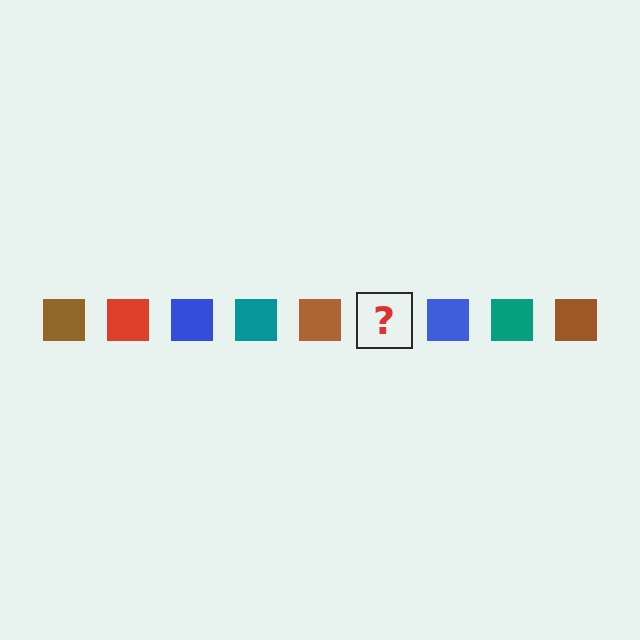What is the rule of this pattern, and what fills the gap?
The rule is that the pattern cycles through brown, red, blue, teal squares. The gap should be filled with a red square.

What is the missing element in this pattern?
The missing element is a red square.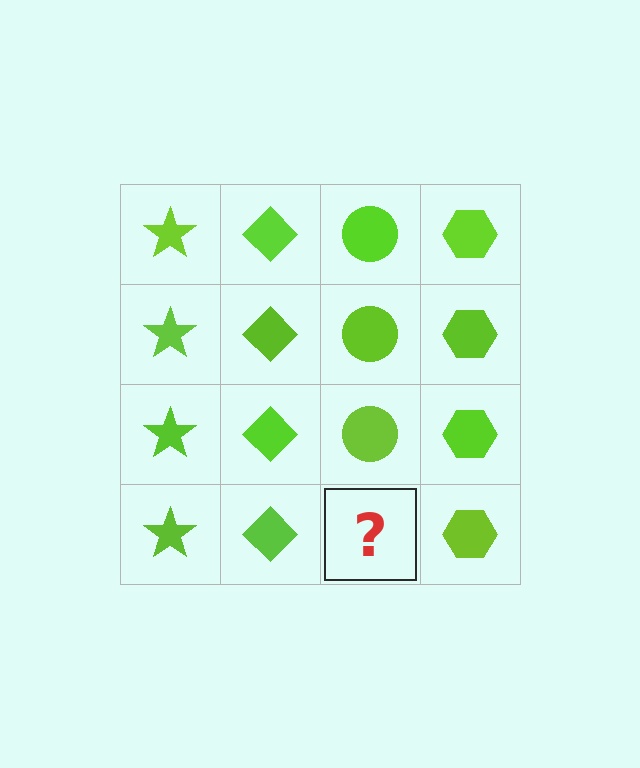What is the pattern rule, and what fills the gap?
The rule is that each column has a consistent shape. The gap should be filled with a lime circle.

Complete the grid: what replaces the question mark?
The question mark should be replaced with a lime circle.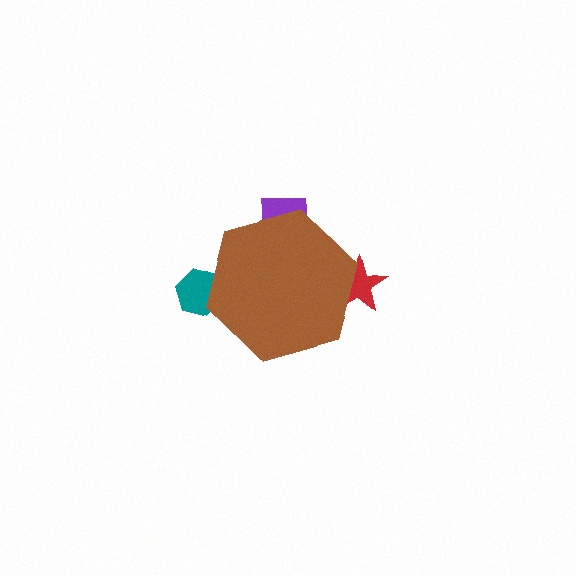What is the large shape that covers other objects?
A brown hexagon.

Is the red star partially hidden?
Yes, the red star is partially hidden behind the brown hexagon.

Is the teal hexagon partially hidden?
Yes, the teal hexagon is partially hidden behind the brown hexagon.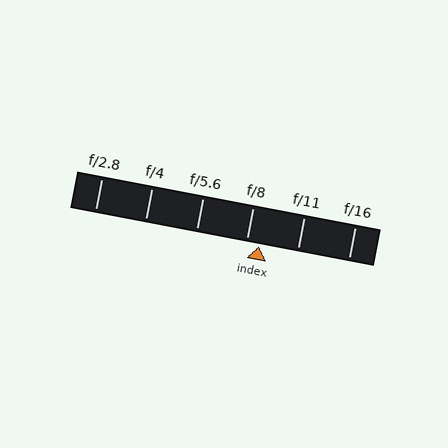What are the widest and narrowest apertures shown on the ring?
The widest aperture shown is f/2.8 and the narrowest is f/16.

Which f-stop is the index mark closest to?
The index mark is closest to f/8.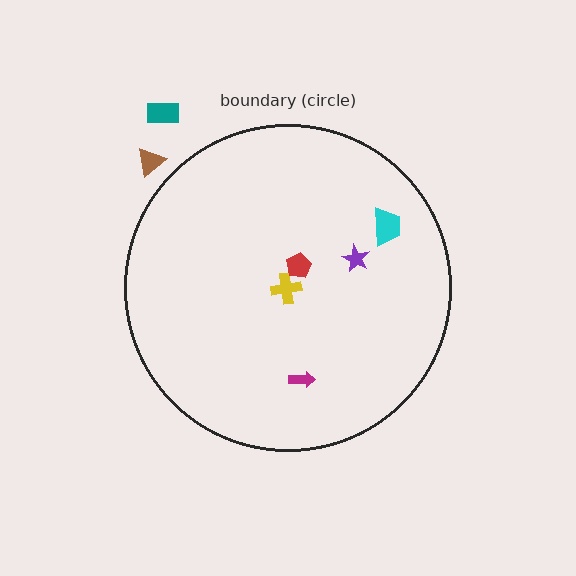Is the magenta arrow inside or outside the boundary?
Inside.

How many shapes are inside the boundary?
5 inside, 2 outside.